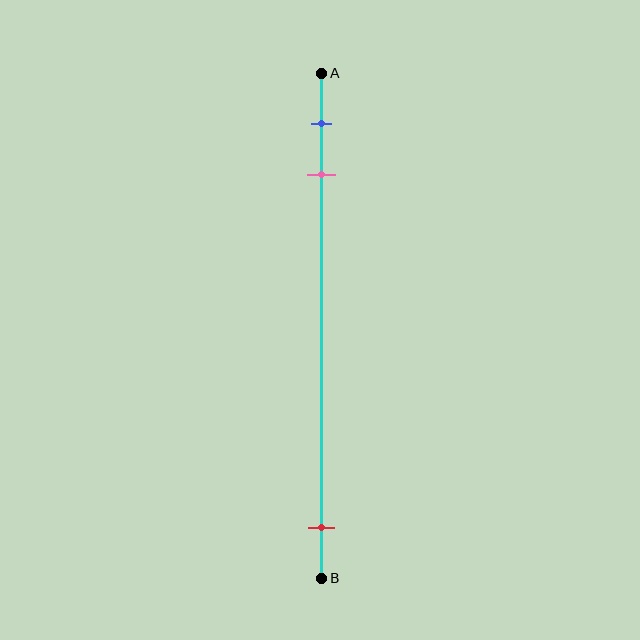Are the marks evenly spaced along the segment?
No, the marks are not evenly spaced.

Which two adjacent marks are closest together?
The blue and pink marks are the closest adjacent pair.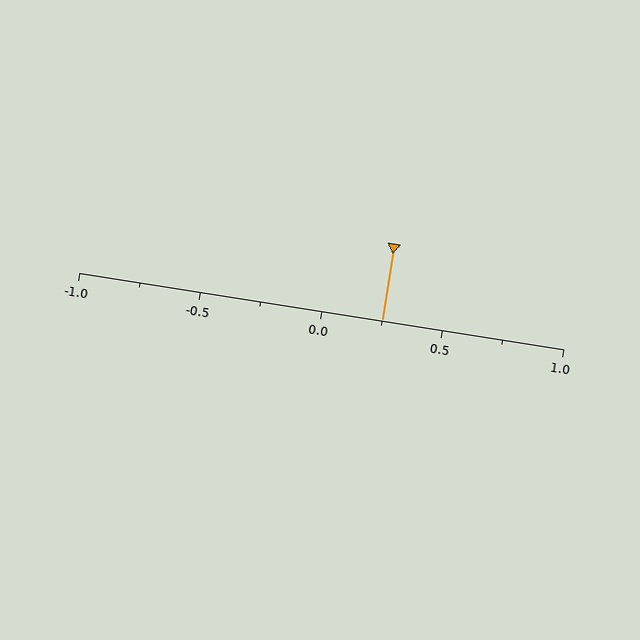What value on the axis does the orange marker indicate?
The marker indicates approximately 0.25.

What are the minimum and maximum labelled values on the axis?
The axis runs from -1.0 to 1.0.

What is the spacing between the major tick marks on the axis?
The major ticks are spaced 0.5 apart.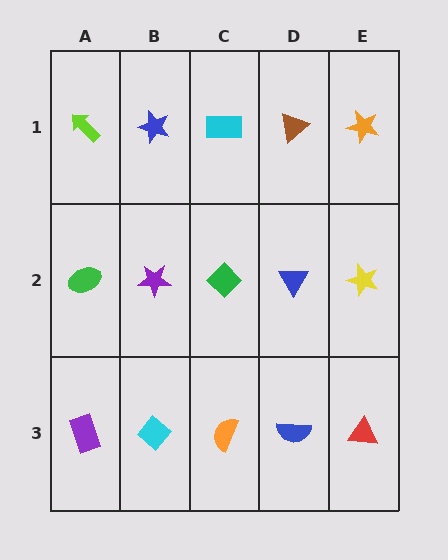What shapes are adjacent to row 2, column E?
An orange star (row 1, column E), a red triangle (row 3, column E), a blue triangle (row 2, column D).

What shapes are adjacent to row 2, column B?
A blue star (row 1, column B), a cyan diamond (row 3, column B), a green ellipse (row 2, column A), a green diamond (row 2, column C).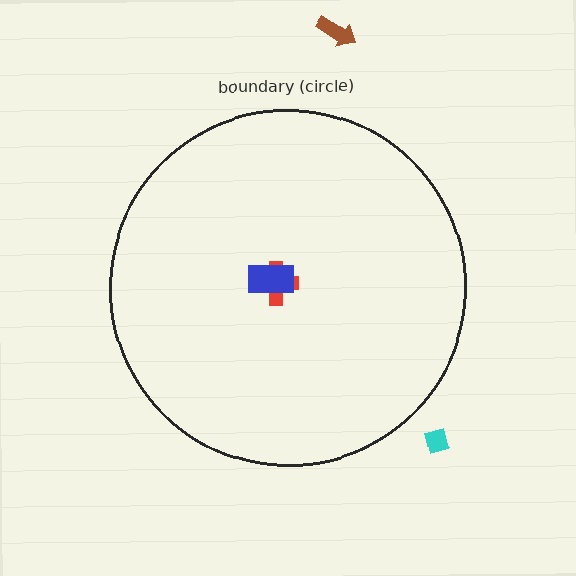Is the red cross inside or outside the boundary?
Inside.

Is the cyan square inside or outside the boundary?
Outside.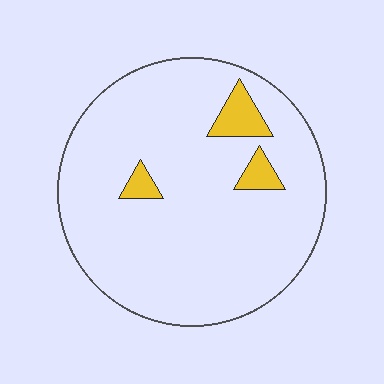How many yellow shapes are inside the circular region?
3.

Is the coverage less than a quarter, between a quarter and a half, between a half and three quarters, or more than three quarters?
Less than a quarter.